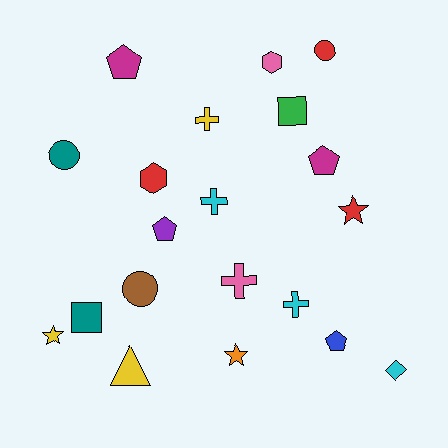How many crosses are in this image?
There are 4 crosses.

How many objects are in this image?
There are 20 objects.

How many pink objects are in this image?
There are 2 pink objects.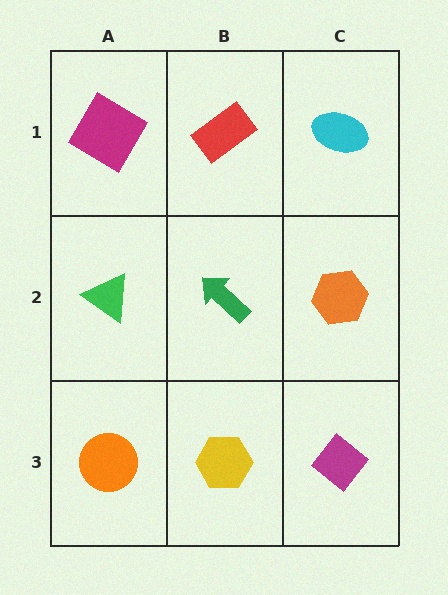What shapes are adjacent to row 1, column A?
A green triangle (row 2, column A), a red rectangle (row 1, column B).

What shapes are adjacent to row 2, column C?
A cyan ellipse (row 1, column C), a magenta diamond (row 3, column C), a green arrow (row 2, column B).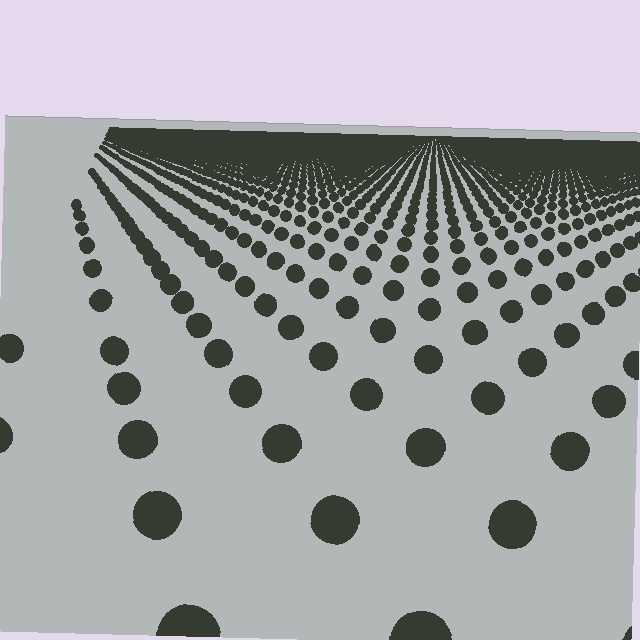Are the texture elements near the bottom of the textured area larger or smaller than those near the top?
Larger. Near the bottom, elements are closer to the viewer and appear at a bigger on-screen size.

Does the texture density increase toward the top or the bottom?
Density increases toward the top.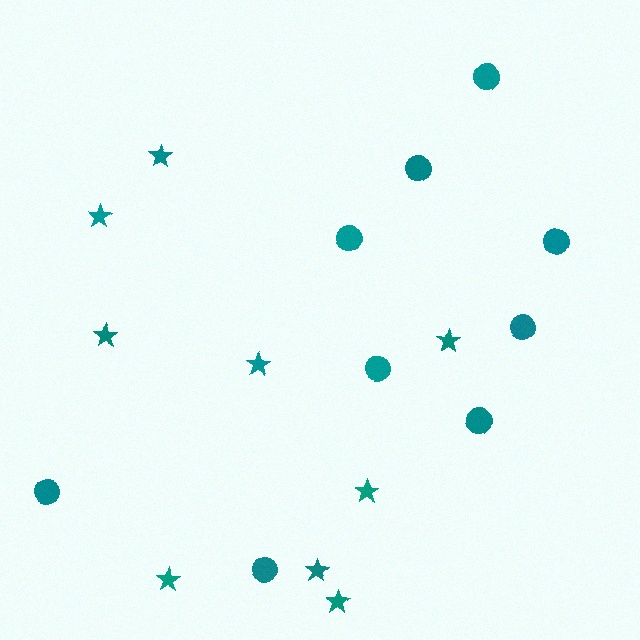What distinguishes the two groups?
There are 2 groups: one group of circles (9) and one group of stars (9).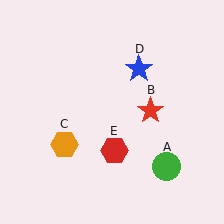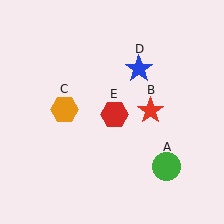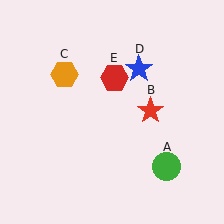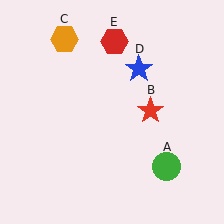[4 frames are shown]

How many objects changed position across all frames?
2 objects changed position: orange hexagon (object C), red hexagon (object E).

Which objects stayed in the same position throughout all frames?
Green circle (object A) and red star (object B) and blue star (object D) remained stationary.